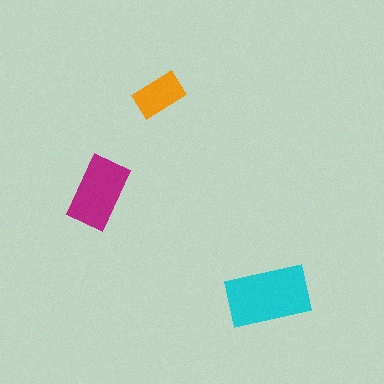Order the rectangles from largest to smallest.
the cyan one, the magenta one, the orange one.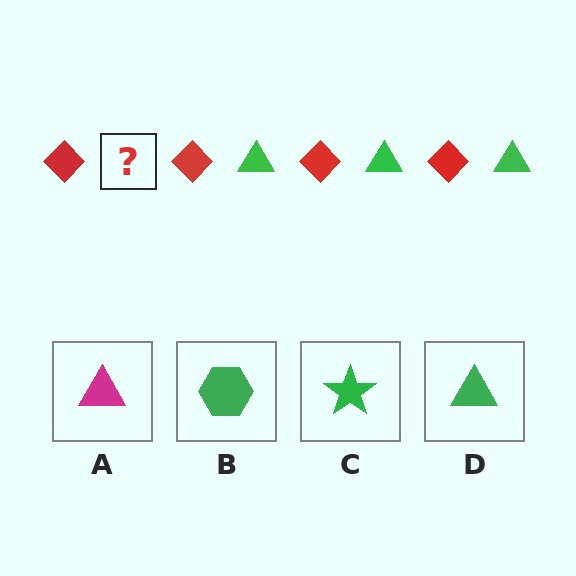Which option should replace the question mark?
Option D.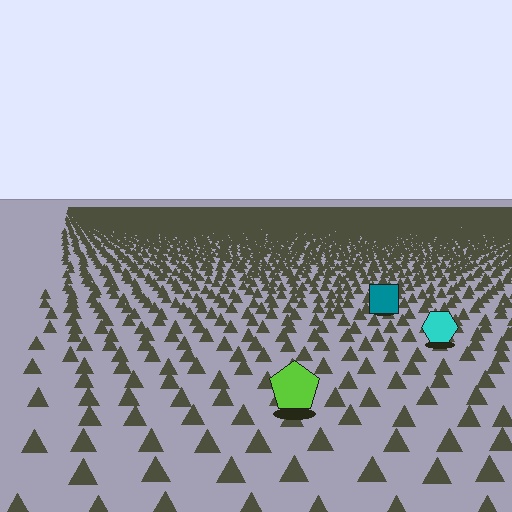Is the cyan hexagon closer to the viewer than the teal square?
Yes. The cyan hexagon is closer — you can tell from the texture gradient: the ground texture is coarser near it.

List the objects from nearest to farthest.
From nearest to farthest: the lime pentagon, the cyan hexagon, the teal square.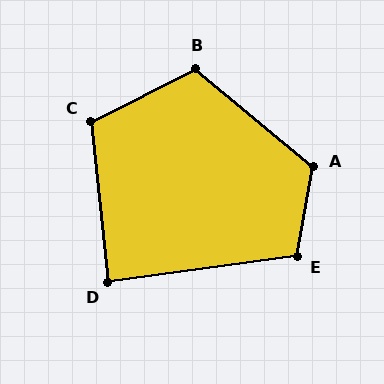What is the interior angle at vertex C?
Approximately 111 degrees (obtuse).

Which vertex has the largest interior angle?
A, at approximately 120 degrees.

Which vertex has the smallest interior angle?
D, at approximately 88 degrees.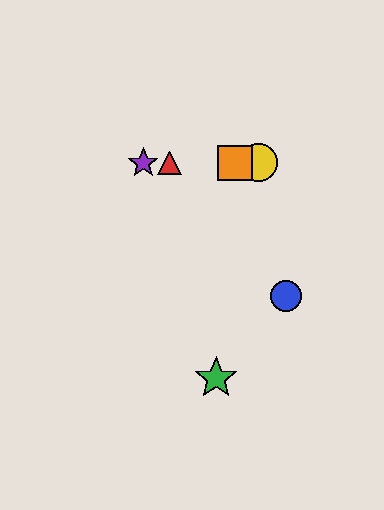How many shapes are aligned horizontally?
4 shapes (the red triangle, the yellow circle, the purple star, the orange square) are aligned horizontally.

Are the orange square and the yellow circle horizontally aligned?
Yes, both are at y≈163.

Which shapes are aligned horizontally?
The red triangle, the yellow circle, the purple star, the orange square are aligned horizontally.